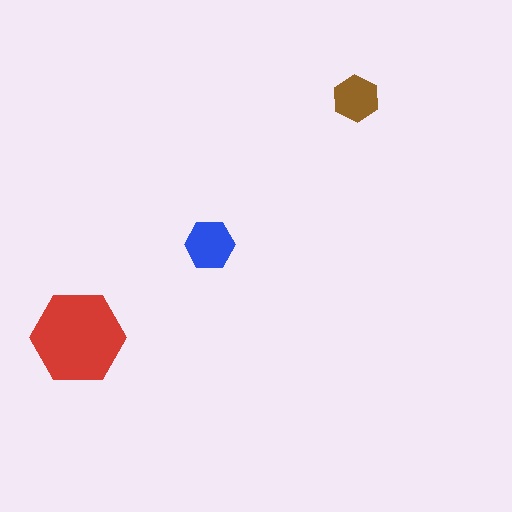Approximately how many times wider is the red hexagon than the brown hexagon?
About 2 times wider.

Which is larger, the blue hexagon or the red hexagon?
The red one.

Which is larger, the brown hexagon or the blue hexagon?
The blue one.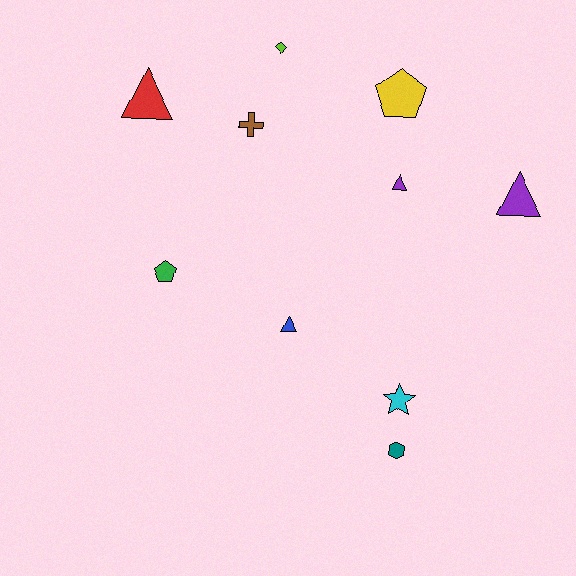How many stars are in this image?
There is 1 star.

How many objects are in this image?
There are 10 objects.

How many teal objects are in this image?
There is 1 teal object.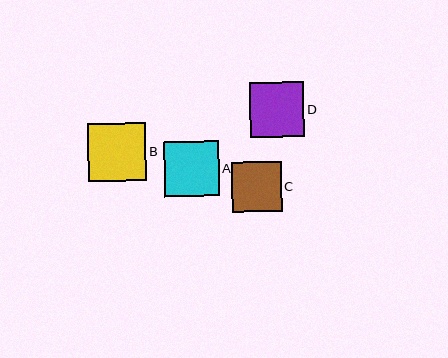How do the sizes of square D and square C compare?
Square D and square C are approximately the same size.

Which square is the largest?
Square B is the largest with a size of approximately 59 pixels.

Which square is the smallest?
Square C is the smallest with a size of approximately 50 pixels.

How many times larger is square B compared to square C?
Square B is approximately 1.2 times the size of square C.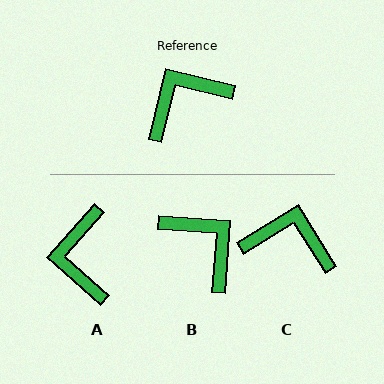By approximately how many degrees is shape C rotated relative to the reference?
Approximately 44 degrees clockwise.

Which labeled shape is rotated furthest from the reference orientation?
B, about 81 degrees away.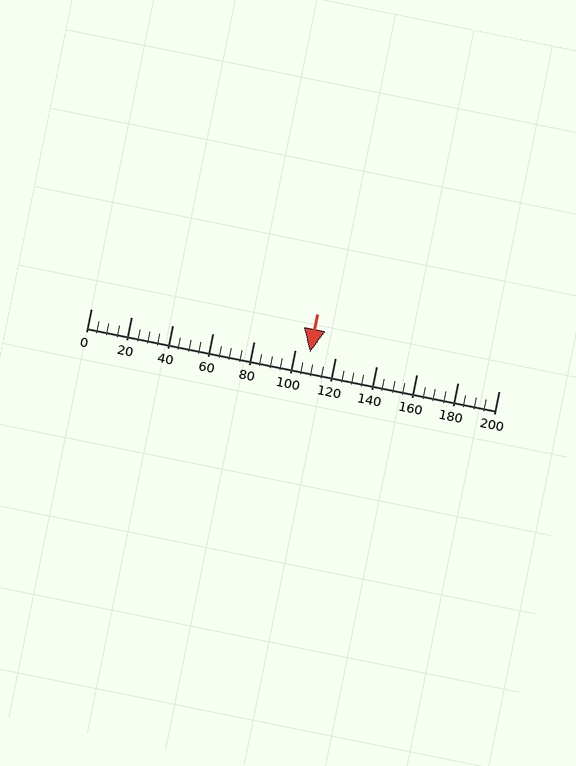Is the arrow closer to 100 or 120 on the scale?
The arrow is closer to 100.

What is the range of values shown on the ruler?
The ruler shows values from 0 to 200.